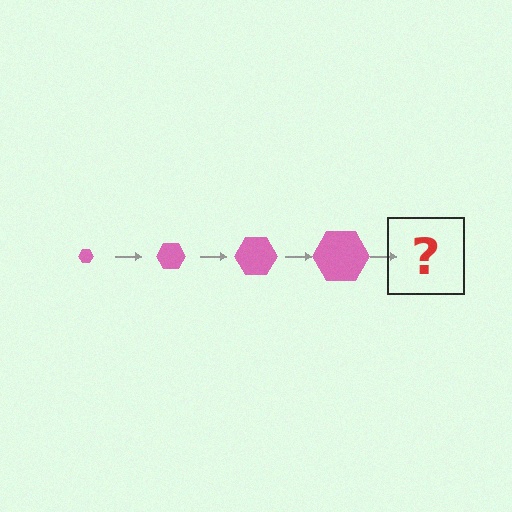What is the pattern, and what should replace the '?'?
The pattern is that the hexagon gets progressively larger each step. The '?' should be a pink hexagon, larger than the previous one.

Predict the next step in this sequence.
The next step is a pink hexagon, larger than the previous one.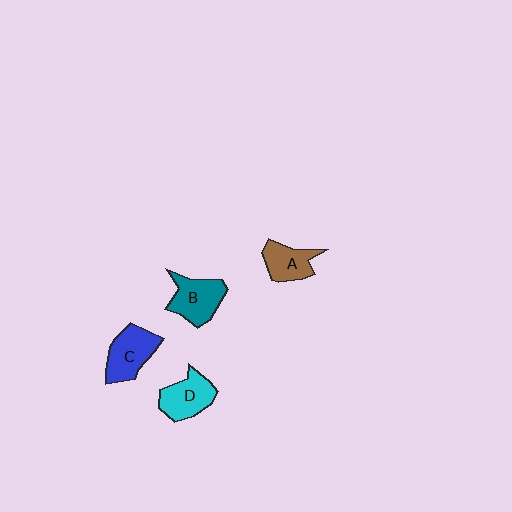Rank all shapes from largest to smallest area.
From largest to smallest: B (teal), C (blue), D (cyan), A (brown).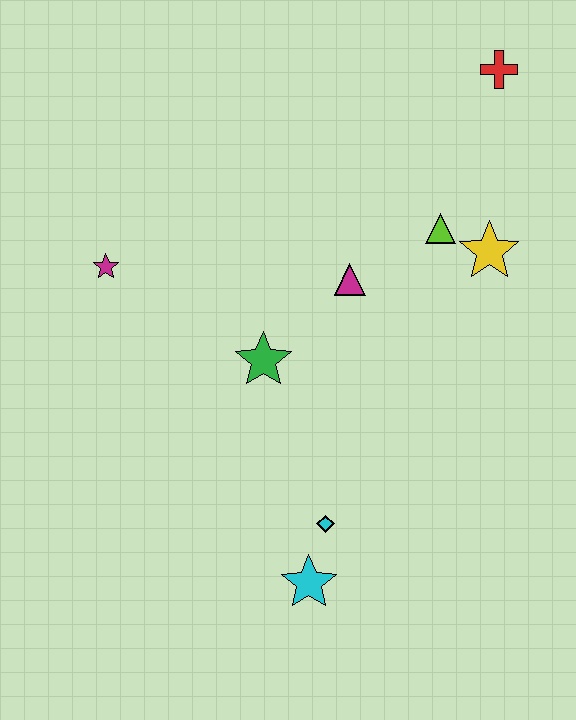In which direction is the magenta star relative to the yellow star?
The magenta star is to the left of the yellow star.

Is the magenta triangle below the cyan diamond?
No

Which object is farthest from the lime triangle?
The cyan star is farthest from the lime triangle.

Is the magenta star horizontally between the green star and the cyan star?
No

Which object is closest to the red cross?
The lime triangle is closest to the red cross.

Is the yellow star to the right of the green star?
Yes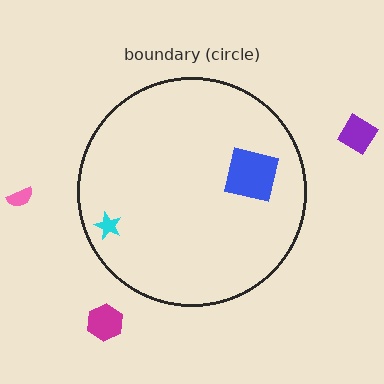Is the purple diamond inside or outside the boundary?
Outside.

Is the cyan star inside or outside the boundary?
Inside.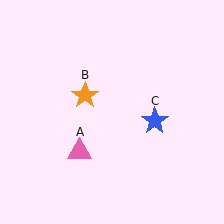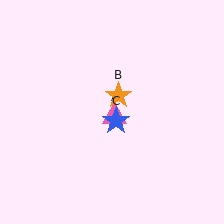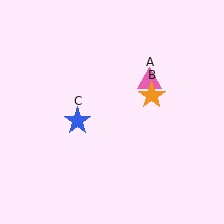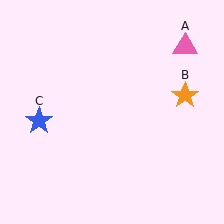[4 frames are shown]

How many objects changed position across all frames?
3 objects changed position: pink triangle (object A), orange star (object B), blue star (object C).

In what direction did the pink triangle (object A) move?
The pink triangle (object A) moved up and to the right.